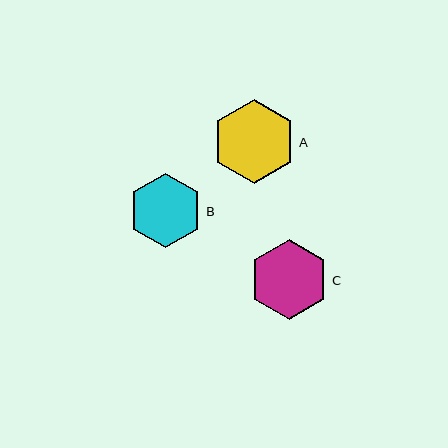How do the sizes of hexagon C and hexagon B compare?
Hexagon C and hexagon B are approximately the same size.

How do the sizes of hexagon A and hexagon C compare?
Hexagon A and hexagon C are approximately the same size.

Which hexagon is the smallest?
Hexagon B is the smallest with a size of approximately 74 pixels.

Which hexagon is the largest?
Hexagon A is the largest with a size of approximately 84 pixels.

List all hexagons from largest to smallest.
From largest to smallest: A, C, B.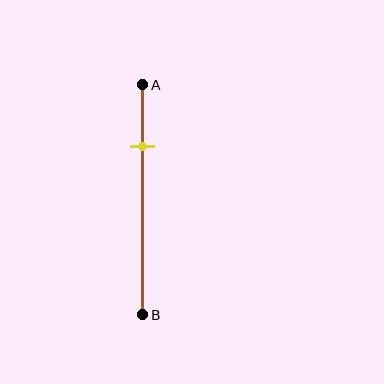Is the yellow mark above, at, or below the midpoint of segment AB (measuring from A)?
The yellow mark is above the midpoint of segment AB.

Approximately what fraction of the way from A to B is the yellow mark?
The yellow mark is approximately 25% of the way from A to B.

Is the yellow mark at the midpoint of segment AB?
No, the mark is at about 25% from A, not at the 50% midpoint.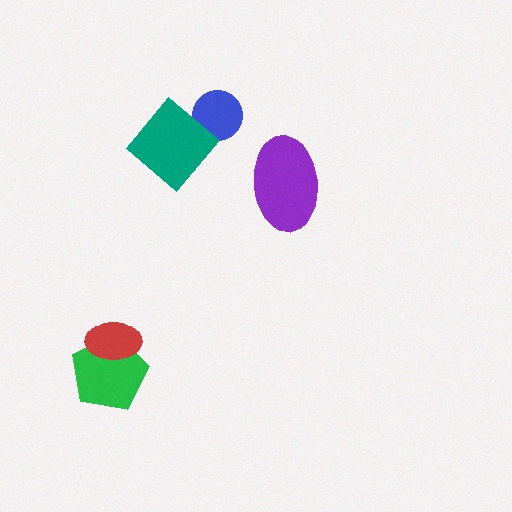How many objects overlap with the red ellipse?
1 object overlaps with the red ellipse.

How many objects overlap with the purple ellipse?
0 objects overlap with the purple ellipse.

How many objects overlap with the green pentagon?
1 object overlaps with the green pentagon.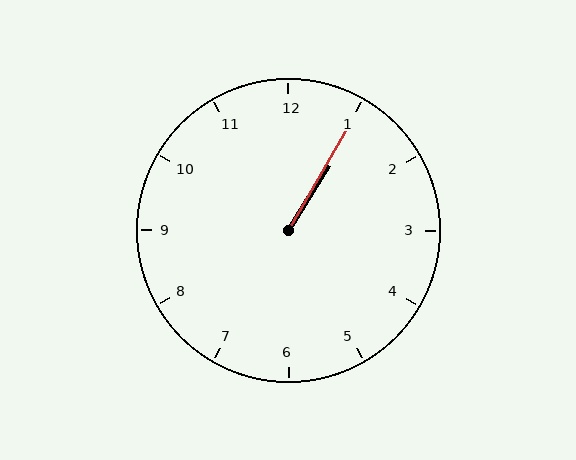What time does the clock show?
1:05.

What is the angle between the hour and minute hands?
Approximately 2 degrees.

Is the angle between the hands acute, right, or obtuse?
It is acute.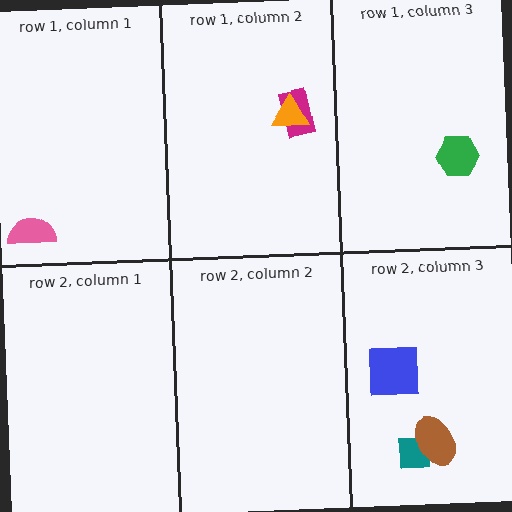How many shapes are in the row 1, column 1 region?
1.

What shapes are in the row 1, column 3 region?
The green hexagon.